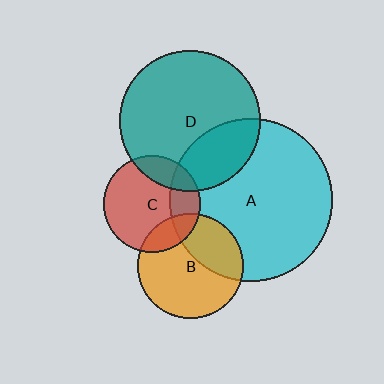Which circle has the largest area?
Circle A (cyan).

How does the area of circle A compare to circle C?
Approximately 2.9 times.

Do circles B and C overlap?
Yes.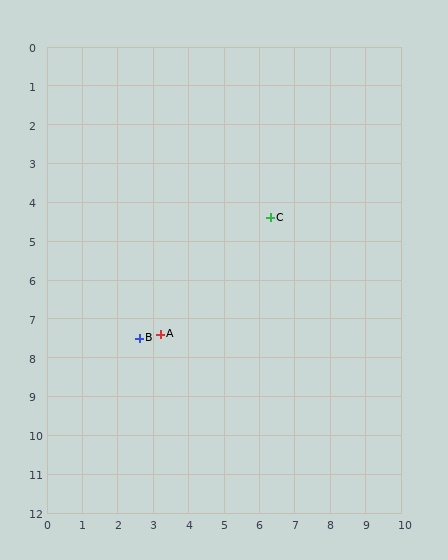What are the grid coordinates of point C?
Point C is at approximately (6.3, 4.4).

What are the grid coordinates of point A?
Point A is at approximately (3.2, 7.4).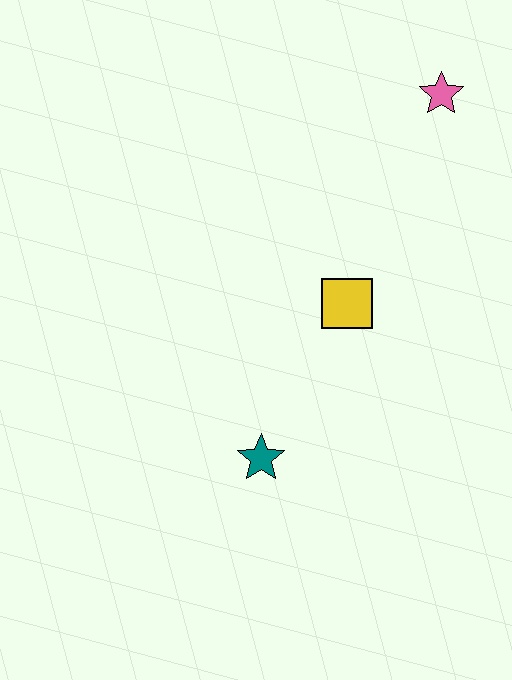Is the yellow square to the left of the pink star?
Yes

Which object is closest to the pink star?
The yellow square is closest to the pink star.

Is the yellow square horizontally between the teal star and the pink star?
Yes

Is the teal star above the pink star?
No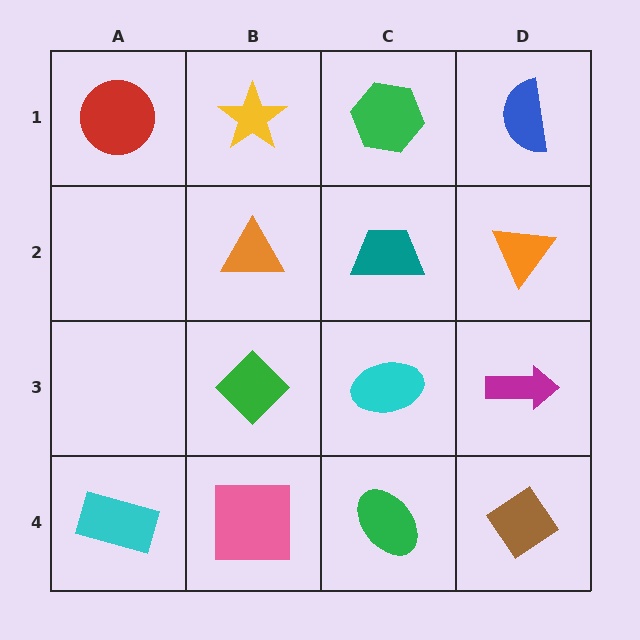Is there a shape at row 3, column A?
No, that cell is empty.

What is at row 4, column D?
A brown diamond.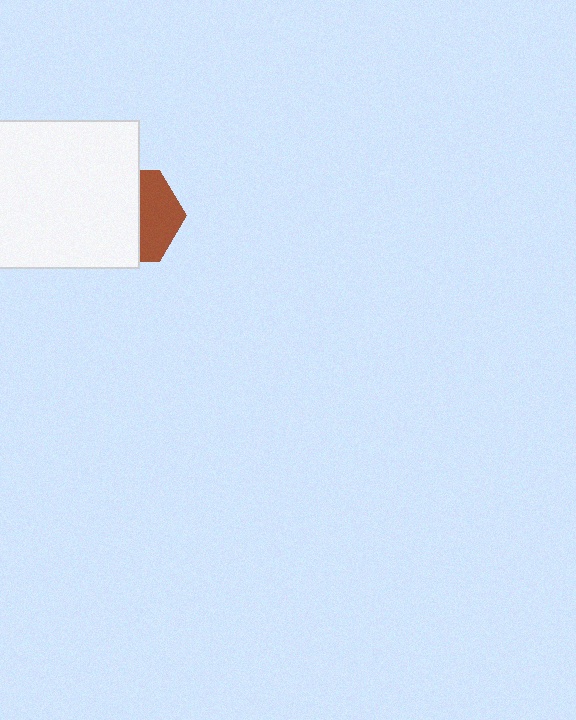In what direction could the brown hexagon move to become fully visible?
The brown hexagon could move right. That would shift it out from behind the white rectangle entirely.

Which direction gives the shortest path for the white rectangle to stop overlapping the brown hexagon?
Moving left gives the shortest separation.